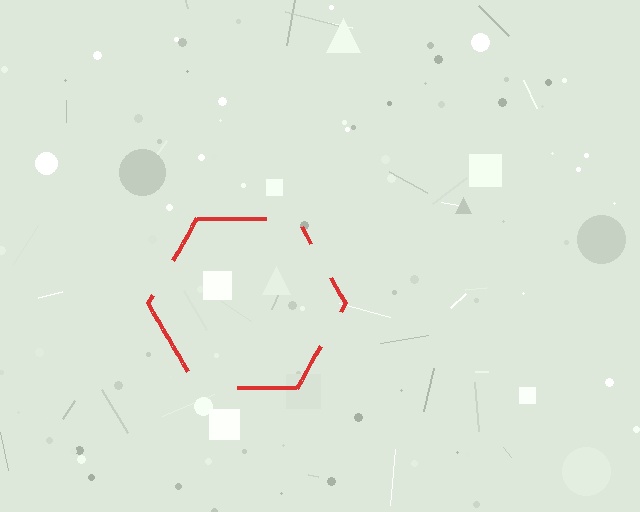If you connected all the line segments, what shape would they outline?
They would outline a hexagon.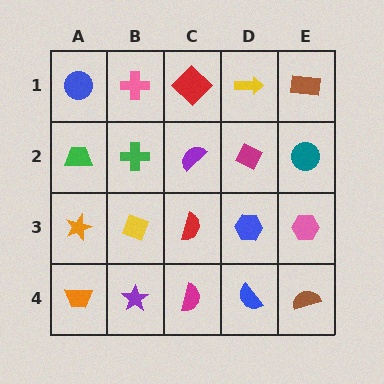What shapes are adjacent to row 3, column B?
A green cross (row 2, column B), a purple star (row 4, column B), an orange star (row 3, column A), a red semicircle (row 3, column C).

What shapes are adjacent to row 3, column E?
A teal circle (row 2, column E), a brown semicircle (row 4, column E), a blue hexagon (row 3, column D).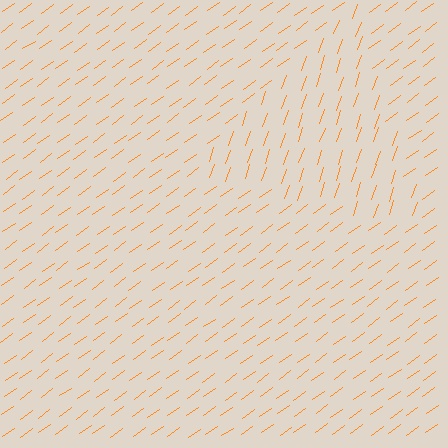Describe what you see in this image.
The image is filled with small orange line segments. A triangle region in the image has lines oriented differently from the surrounding lines, creating a visible texture boundary.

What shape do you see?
I see a triangle.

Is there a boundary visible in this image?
Yes, there is a texture boundary formed by a change in line orientation.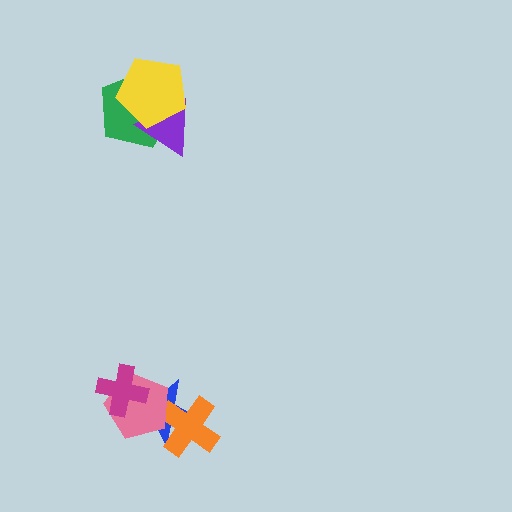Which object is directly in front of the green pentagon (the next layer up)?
The purple triangle is directly in front of the green pentagon.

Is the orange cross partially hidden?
Yes, it is partially covered by another shape.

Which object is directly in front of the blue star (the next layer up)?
The orange cross is directly in front of the blue star.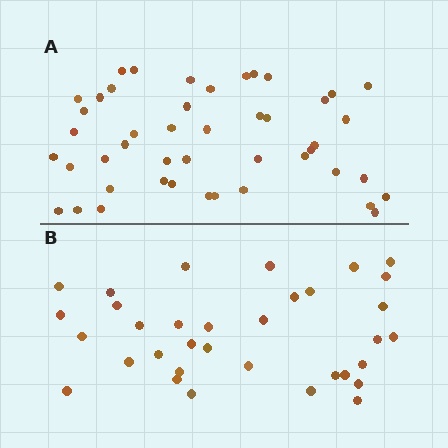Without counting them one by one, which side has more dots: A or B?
Region A (the top region) has more dots.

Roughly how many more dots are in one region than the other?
Region A has roughly 12 or so more dots than region B.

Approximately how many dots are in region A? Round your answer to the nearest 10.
About 50 dots. (The exact count is 46, which rounds to 50.)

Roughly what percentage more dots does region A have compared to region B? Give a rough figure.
About 35% more.